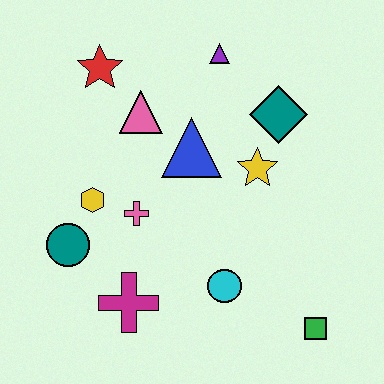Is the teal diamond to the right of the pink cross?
Yes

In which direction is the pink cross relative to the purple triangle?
The pink cross is below the purple triangle.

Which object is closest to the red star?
The pink triangle is closest to the red star.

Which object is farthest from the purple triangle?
The green square is farthest from the purple triangle.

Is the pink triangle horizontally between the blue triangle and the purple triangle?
No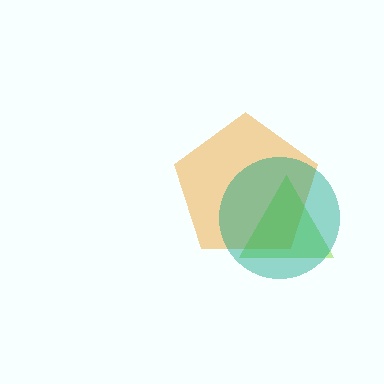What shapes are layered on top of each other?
The layered shapes are: an orange pentagon, a lime triangle, a teal circle.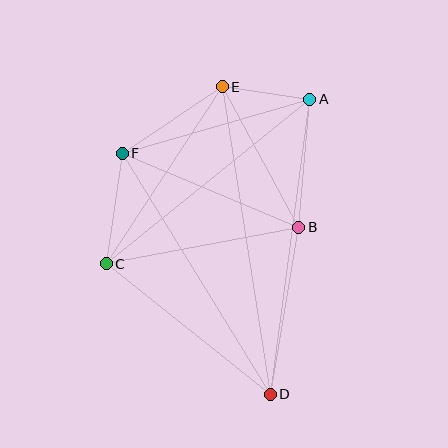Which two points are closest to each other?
Points A and E are closest to each other.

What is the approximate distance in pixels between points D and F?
The distance between D and F is approximately 283 pixels.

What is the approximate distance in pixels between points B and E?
The distance between B and E is approximately 160 pixels.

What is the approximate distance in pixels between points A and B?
The distance between A and B is approximately 128 pixels.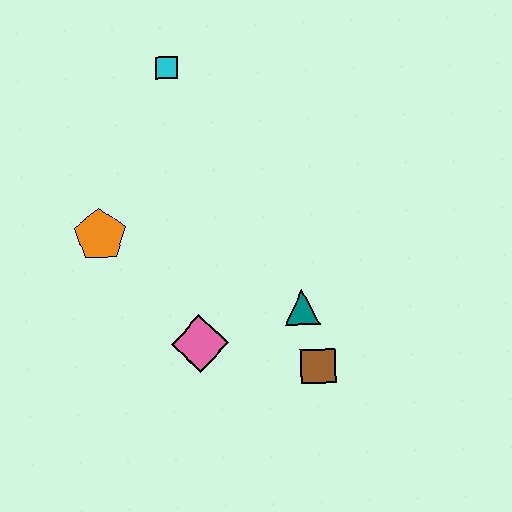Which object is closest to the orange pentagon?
The pink diamond is closest to the orange pentagon.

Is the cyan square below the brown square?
No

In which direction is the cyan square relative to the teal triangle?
The cyan square is above the teal triangle.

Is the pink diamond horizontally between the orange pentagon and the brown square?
Yes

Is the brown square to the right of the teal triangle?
Yes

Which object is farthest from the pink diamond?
The cyan square is farthest from the pink diamond.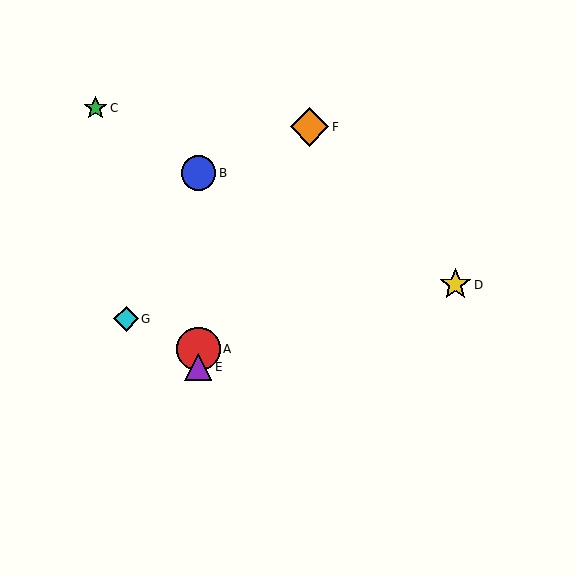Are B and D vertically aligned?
No, B is at x≈198 and D is at x≈455.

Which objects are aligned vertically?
Objects A, B, E are aligned vertically.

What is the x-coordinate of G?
Object G is at x≈126.